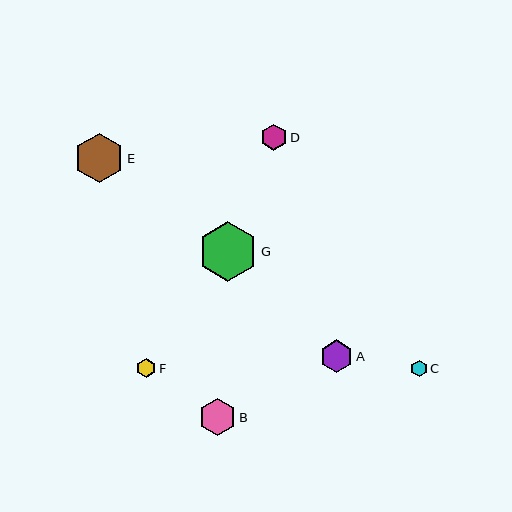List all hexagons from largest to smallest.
From largest to smallest: G, E, B, A, D, F, C.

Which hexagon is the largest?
Hexagon G is the largest with a size of approximately 60 pixels.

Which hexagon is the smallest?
Hexagon C is the smallest with a size of approximately 17 pixels.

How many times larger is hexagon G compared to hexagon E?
Hexagon G is approximately 1.2 times the size of hexagon E.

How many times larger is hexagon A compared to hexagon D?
Hexagon A is approximately 1.3 times the size of hexagon D.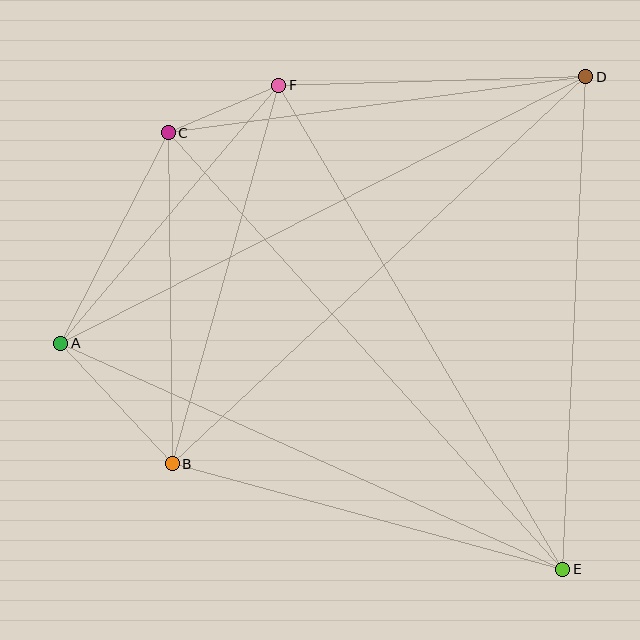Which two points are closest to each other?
Points C and F are closest to each other.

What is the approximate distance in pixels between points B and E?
The distance between B and E is approximately 405 pixels.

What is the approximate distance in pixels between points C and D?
The distance between C and D is approximately 421 pixels.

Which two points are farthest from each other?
Points A and D are farthest from each other.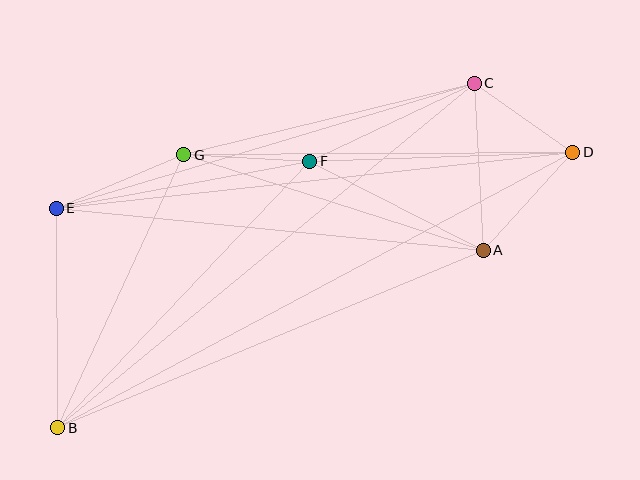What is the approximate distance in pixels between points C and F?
The distance between C and F is approximately 182 pixels.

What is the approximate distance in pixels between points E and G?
The distance between E and G is approximately 138 pixels.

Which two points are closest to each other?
Points C and D are closest to each other.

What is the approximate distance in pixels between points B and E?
The distance between B and E is approximately 219 pixels.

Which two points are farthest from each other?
Points B and D are farthest from each other.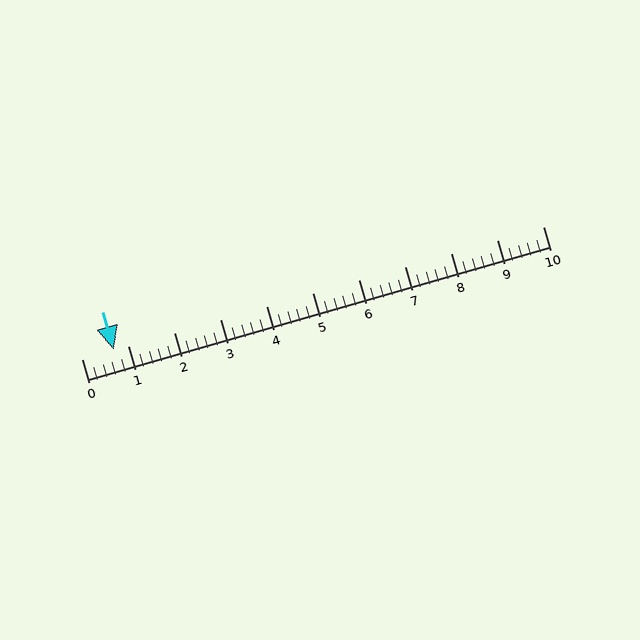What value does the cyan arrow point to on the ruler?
The cyan arrow points to approximately 0.7.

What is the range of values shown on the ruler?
The ruler shows values from 0 to 10.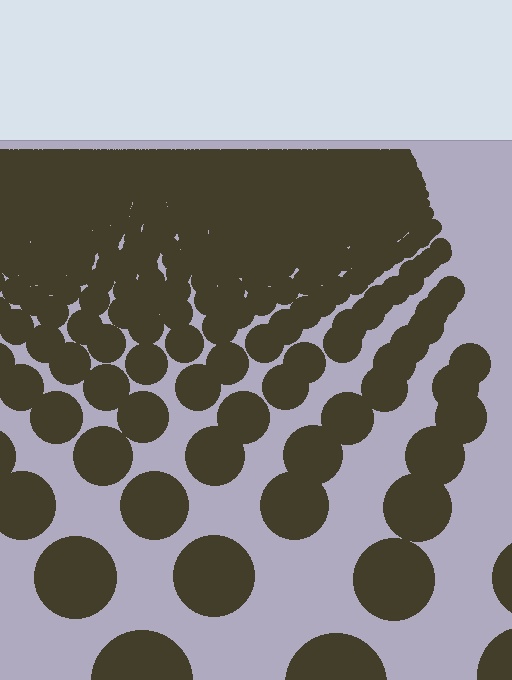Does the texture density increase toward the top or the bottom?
Density increases toward the top.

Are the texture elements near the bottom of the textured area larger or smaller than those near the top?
Larger. Near the bottom, elements are closer to the viewer and appear at a bigger on-screen size.